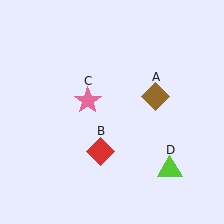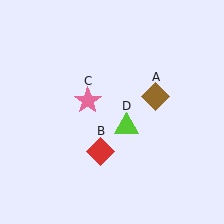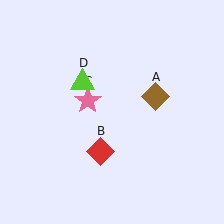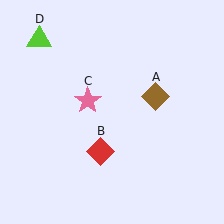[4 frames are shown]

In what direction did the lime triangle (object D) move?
The lime triangle (object D) moved up and to the left.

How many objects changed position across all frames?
1 object changed position: lime triangle (object D).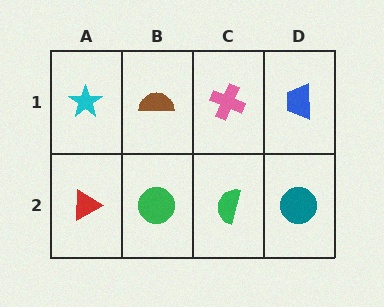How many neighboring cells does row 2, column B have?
3.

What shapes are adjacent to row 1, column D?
A teal circle (row 2, column D), a pink cross (row 1, column C).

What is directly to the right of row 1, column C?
A blue trapezoid.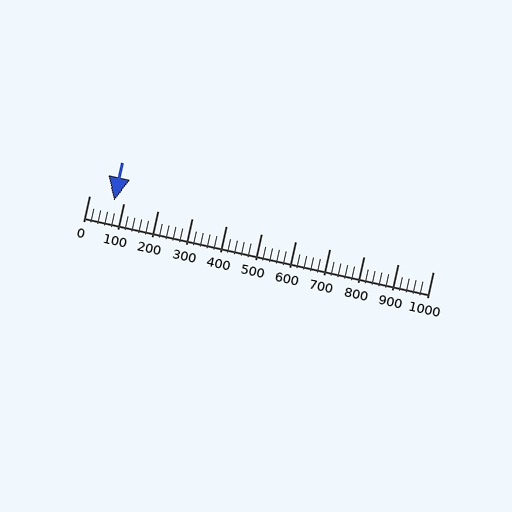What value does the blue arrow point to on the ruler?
The blue arrow points to approximately 74.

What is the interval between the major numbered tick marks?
The major tick marks are spaced 100 units apart.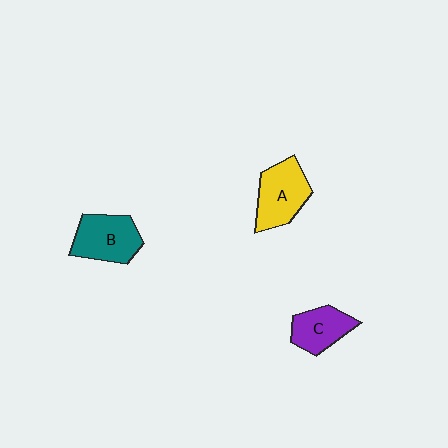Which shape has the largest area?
Shape A (yellow).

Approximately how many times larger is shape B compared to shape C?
Approximately 1.3 times.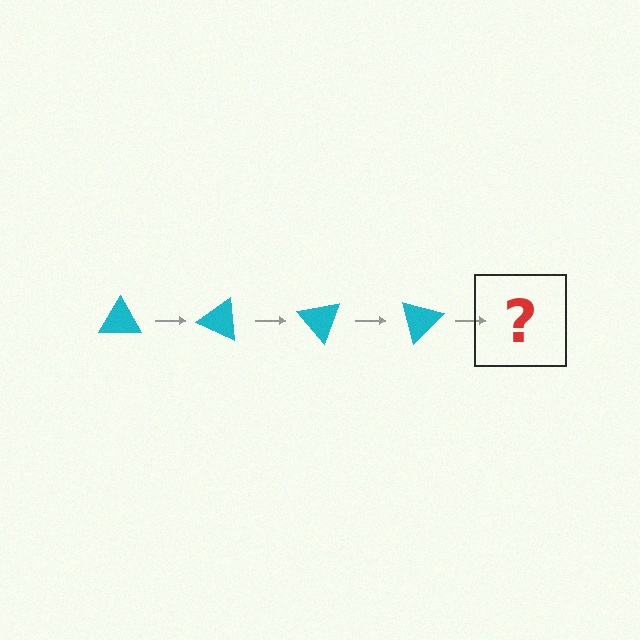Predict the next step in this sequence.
The next step is a cyan triangle rotated 100 degrees.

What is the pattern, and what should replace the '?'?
The pattern is that the triangle rotates 25 degrees each step. The '?' should be a cyan triangle rotated 100 degrees.